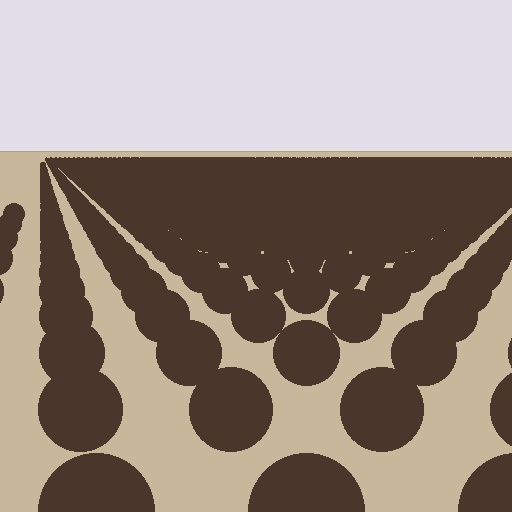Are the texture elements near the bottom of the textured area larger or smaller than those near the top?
Larger. Near the bottom, elements are closer to the viewer and appear at a bigger on-screen size.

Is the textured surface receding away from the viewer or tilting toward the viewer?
The surface is receding away from the viewer. Texture elements get smaller and denser toward the top.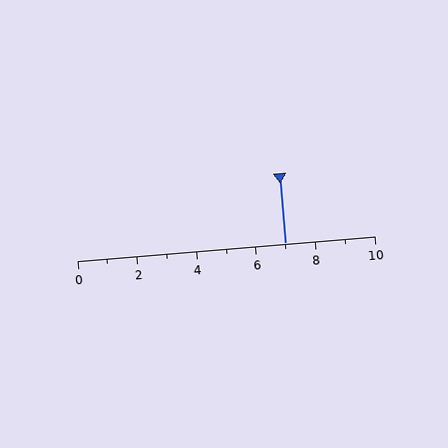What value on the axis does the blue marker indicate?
The marker indicates approximately 7.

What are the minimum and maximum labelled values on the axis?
The axis runs from 0 to 10.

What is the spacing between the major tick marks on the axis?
The major ticks are spaced 2 apart.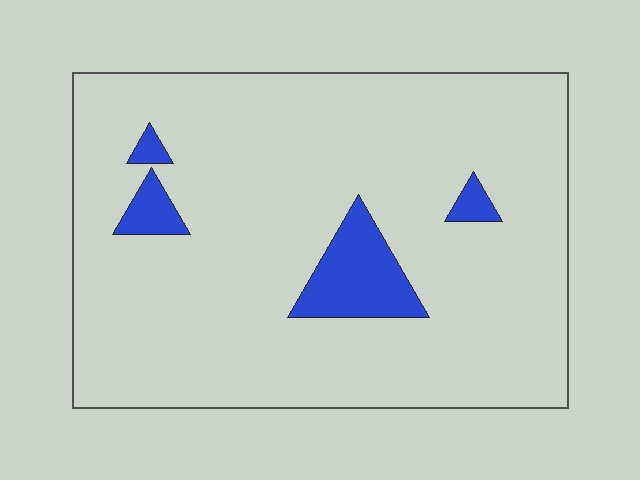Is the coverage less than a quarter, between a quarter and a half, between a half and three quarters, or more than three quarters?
Less than a quarter.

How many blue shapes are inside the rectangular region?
4.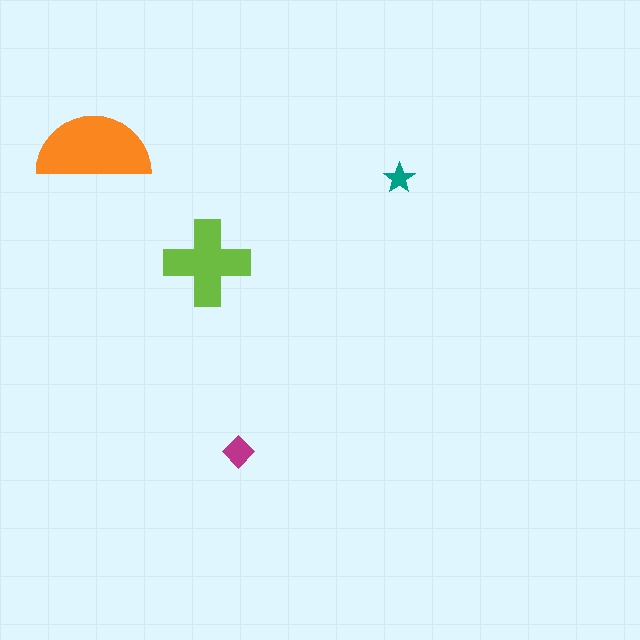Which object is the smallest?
The teal star.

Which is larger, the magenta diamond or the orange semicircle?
The orange semicircle.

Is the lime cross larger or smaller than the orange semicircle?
Smaller.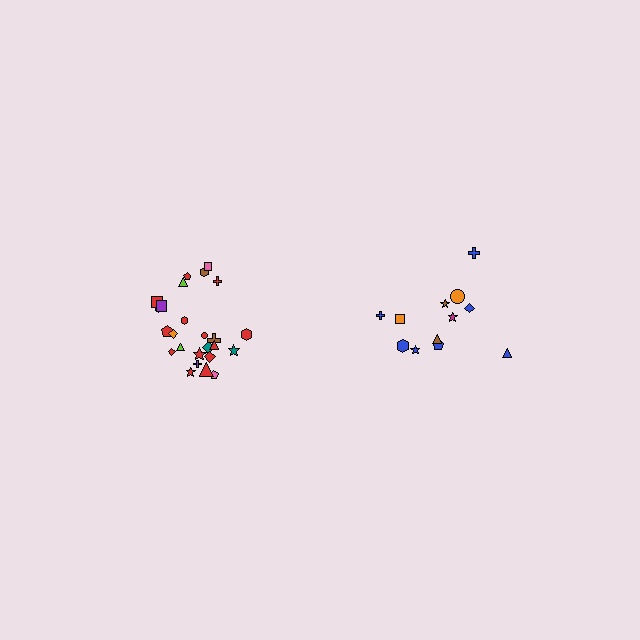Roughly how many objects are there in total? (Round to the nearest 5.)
Roughly 35 objects in total.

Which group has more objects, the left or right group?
The left group.